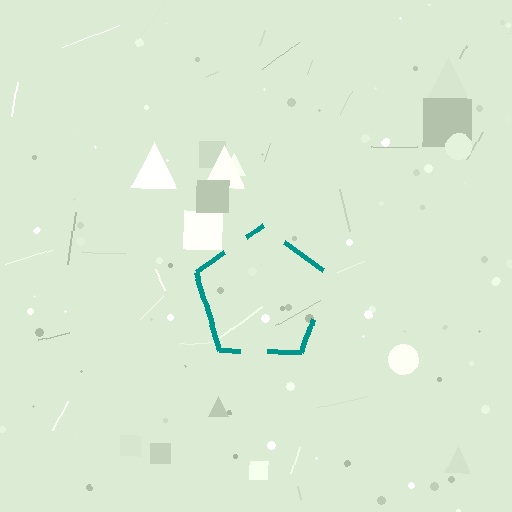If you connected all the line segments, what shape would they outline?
They would outline a pentagon.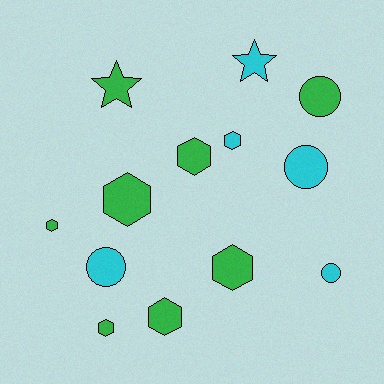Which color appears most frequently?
Green, with 8 objects.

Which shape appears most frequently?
Hexagon, with 7 objects.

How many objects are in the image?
There are 13 objects.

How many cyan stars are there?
There is 1 cyan star.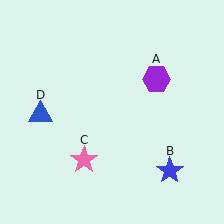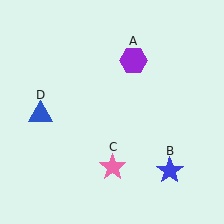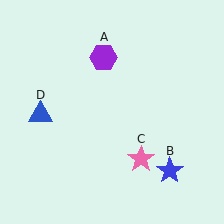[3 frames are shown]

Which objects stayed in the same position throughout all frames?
Blue star (object B) and blue triangle (object D) remained stationary.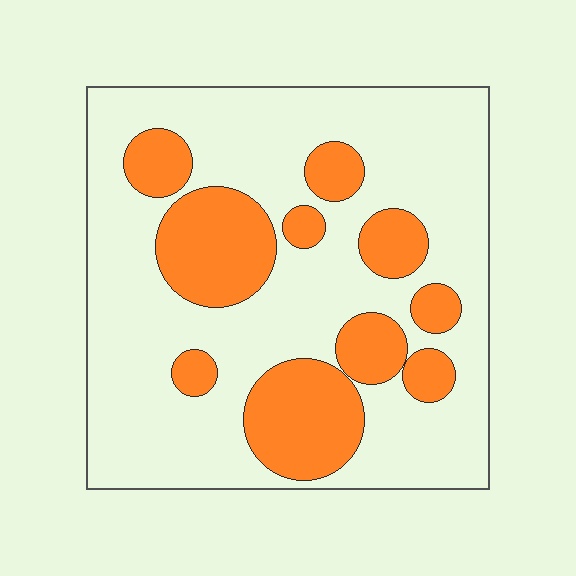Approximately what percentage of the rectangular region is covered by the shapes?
Approximately 30%.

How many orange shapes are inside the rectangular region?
10.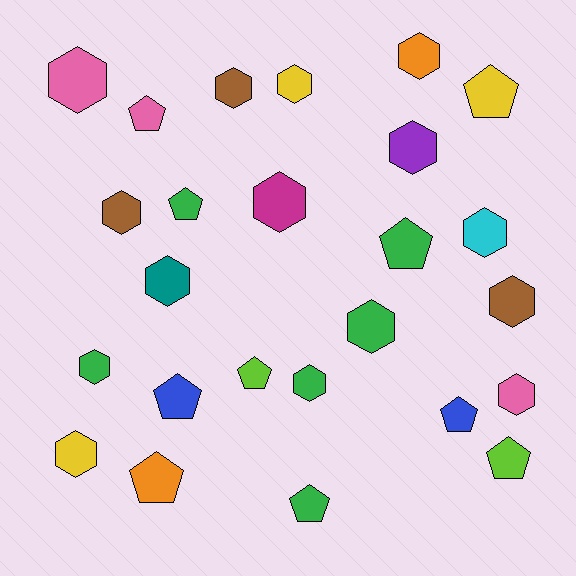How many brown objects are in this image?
There are 3 brown objects.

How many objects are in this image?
There are 25 objects.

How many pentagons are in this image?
There are 10 pentagons.